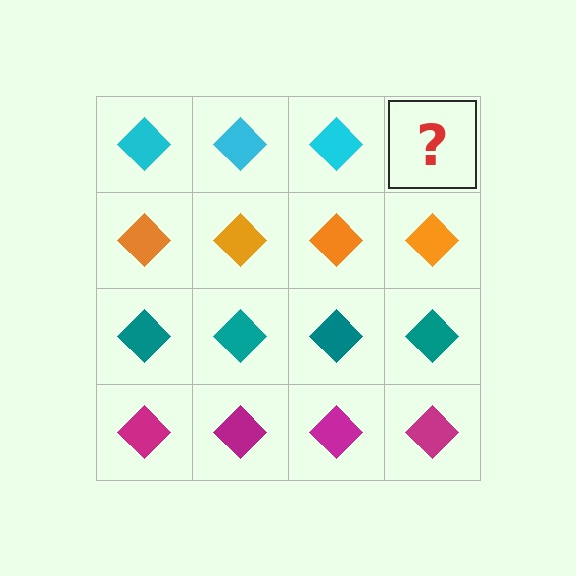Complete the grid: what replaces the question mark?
The question mark should be replaced with a cyan diamond.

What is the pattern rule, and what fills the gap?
The rule is that each row has a consistent color. The gap should be filled with a cyan diamond.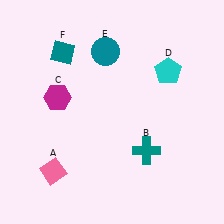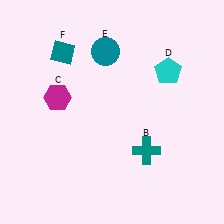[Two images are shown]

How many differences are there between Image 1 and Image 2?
There is 1 difference between the two images.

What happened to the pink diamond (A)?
The pink diamond (A) was removed in Image 2. It was in the bottom-left area of Image 1.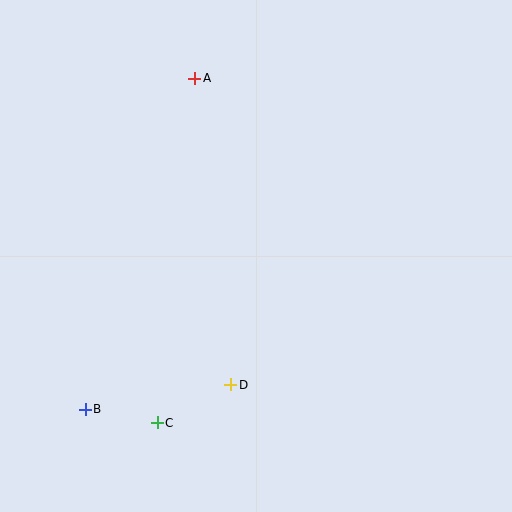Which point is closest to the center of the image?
Point D at (231, 385) is closest to the center.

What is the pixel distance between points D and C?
The distance between D and C is 83 pixels.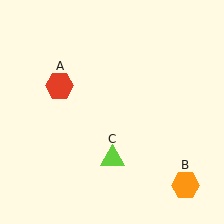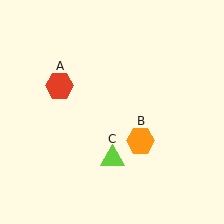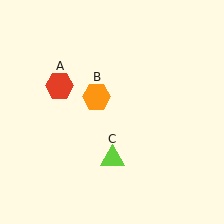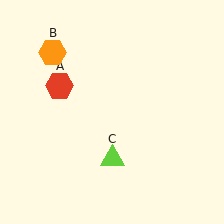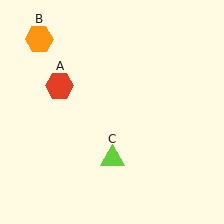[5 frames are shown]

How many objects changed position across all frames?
1 object changed position: orange hexagon (object B).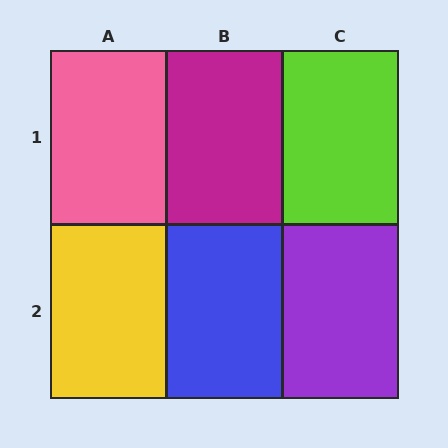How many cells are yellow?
1 cell is yellow.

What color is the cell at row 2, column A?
Yellow.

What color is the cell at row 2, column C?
Purple.